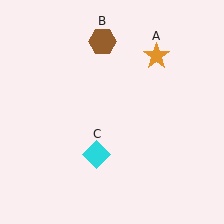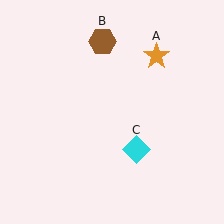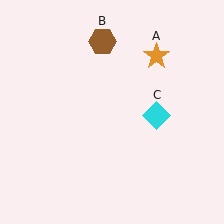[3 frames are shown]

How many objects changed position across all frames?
1 object changed position: cyan diamond (object C).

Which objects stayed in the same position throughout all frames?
Orange star (object A) and brown hexagon (object B) remained stationary.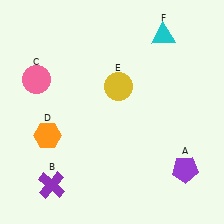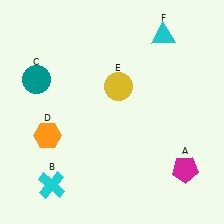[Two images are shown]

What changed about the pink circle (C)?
In Image 1, C is pink. In Image 2, it changed to teal.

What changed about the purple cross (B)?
In Image 1, B is purple. In Image 2, it changed to cyan.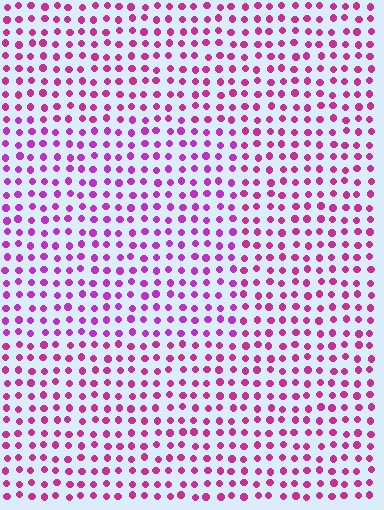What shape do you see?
I see a rectangle.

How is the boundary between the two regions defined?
The boundary is defined purely by a slight shift in hue (about 22 degrees). Spacing, size, and orientation are identical on both sides.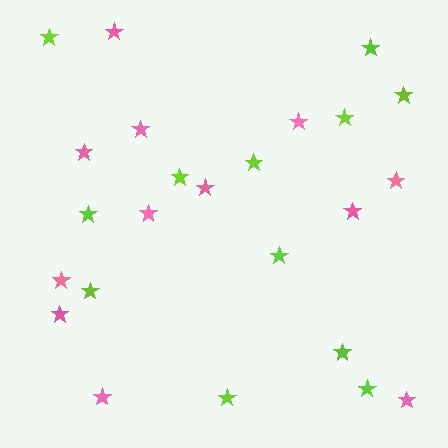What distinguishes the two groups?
There are 2 groups: one group of lime stars (12) and one group of pink stars (12).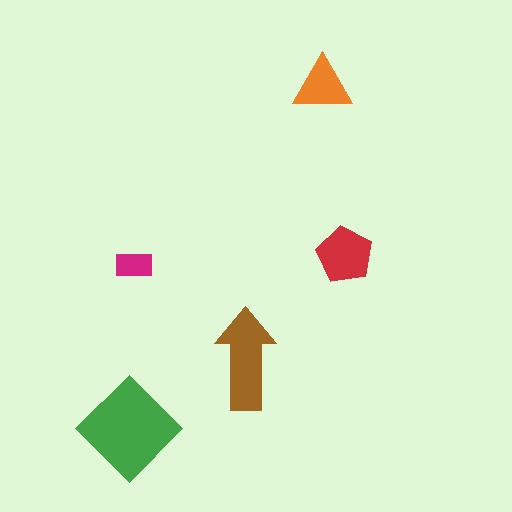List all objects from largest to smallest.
The green diamond, the brown arrow, the red pentagon, the orange triangle, the magenta rectangle.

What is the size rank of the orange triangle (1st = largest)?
4th.